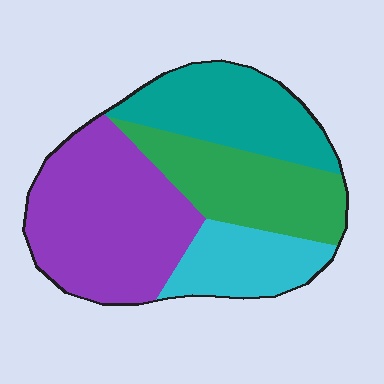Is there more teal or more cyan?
Teal.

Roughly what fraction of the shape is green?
Green covers around 25% of the shape.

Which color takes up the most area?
Purple, at roughly 40%.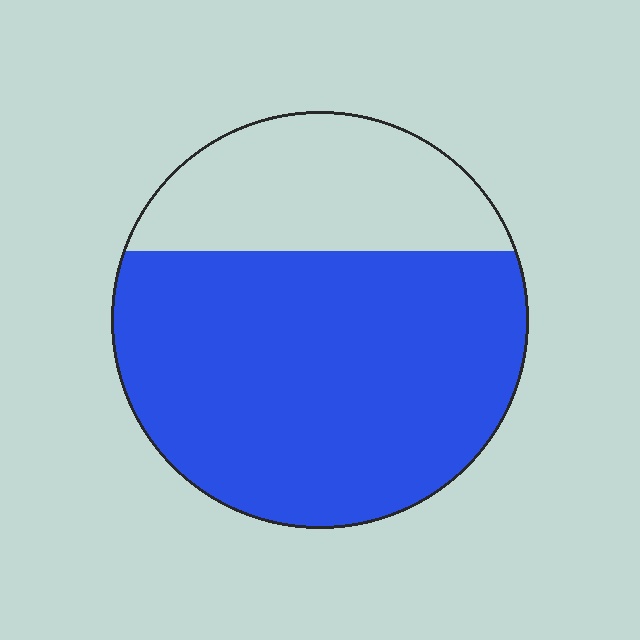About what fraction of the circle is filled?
About two thirds (2/3).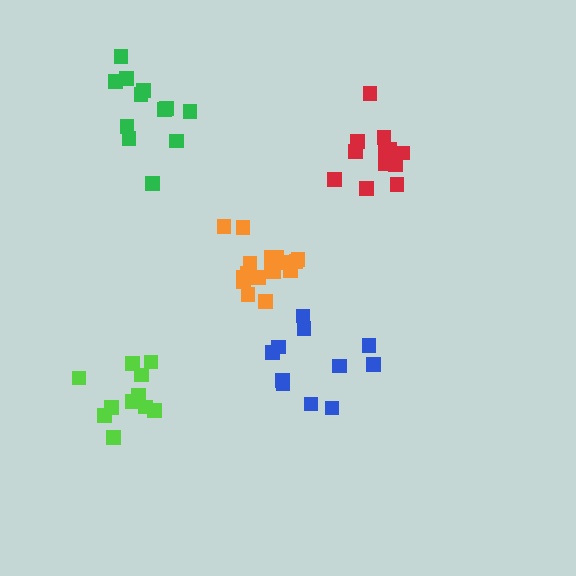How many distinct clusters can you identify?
There are 5 distinct clusters.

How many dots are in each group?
Group 1: 13 dots, Group 2: 11 dots, Group 3: 17 dots, Group 4: 12 dots, Group 5: 11 dots (64 total).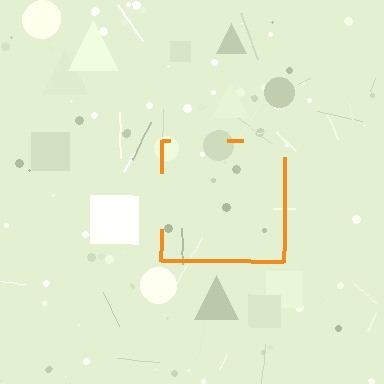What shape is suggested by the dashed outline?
The dashed outline suggests a square.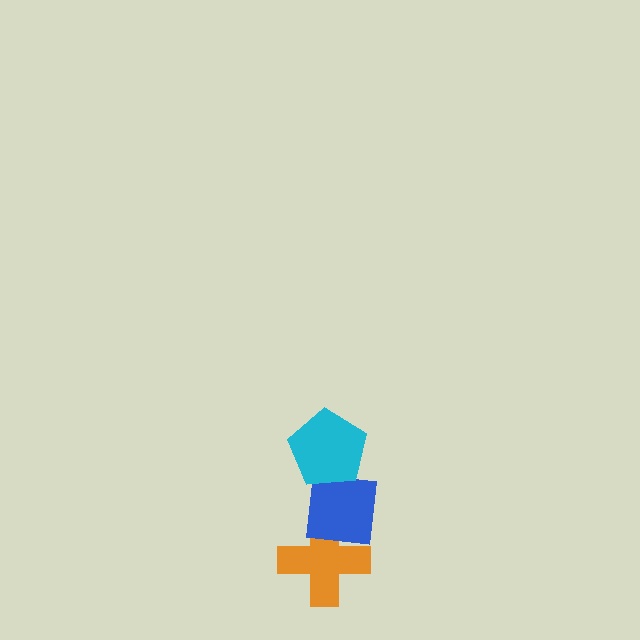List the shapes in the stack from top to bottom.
From top to bottom: the cyan pentagon, the blue square, the orange cross.